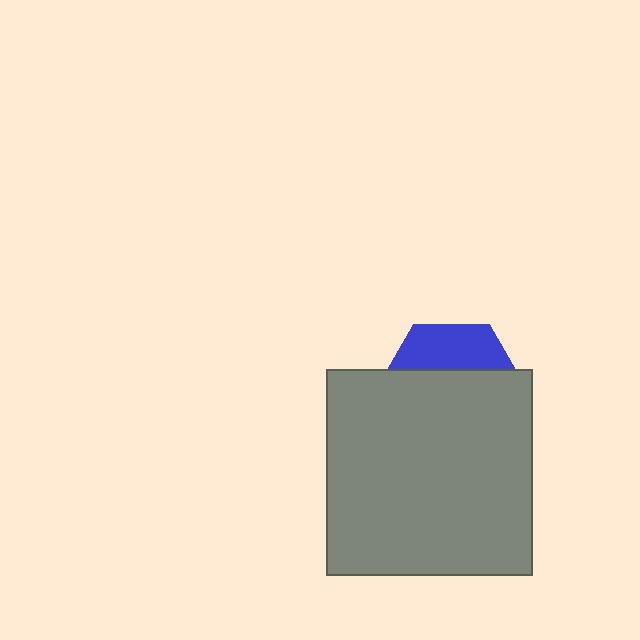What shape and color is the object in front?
The object in front is a gray square.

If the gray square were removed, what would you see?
You would see the complete blue hexagon.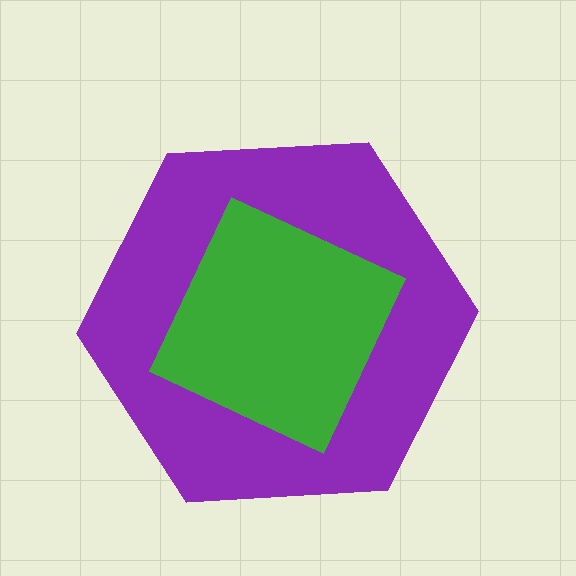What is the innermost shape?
The green diamond.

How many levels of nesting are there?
2.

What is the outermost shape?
The purple hexagon.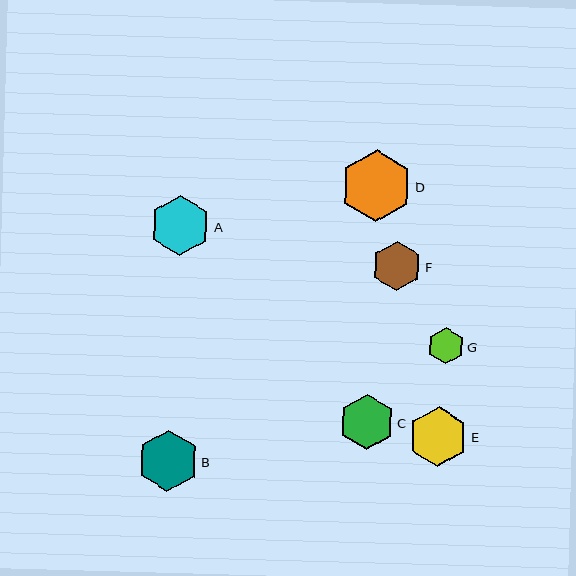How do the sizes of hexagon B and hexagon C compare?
Hexagon B and hexagon C are approximately the same size.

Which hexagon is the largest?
Hexagon D is the largest with a size of approximately 72 pixels.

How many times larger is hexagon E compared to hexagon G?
Hexagon E is approximately 1.6 times the size of hexagon G.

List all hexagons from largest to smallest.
From largest to smallest: D, B, E, A, C, F, G.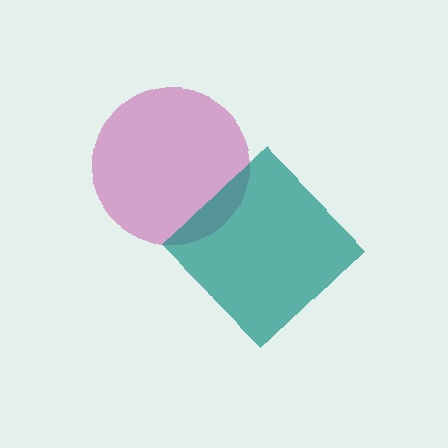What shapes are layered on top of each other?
The layered shapes are: a magenta circle, a teal diamond.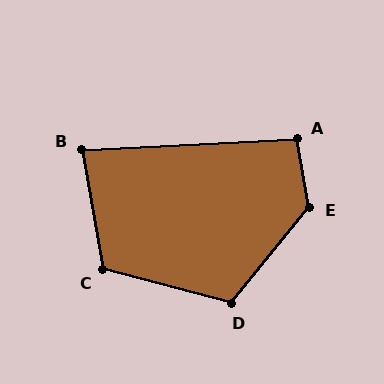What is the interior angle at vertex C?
Approximately 115 degrees (obtuse).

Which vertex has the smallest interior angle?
B, at approximately 83 degrees.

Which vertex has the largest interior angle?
E, at approximately 131 degrees.